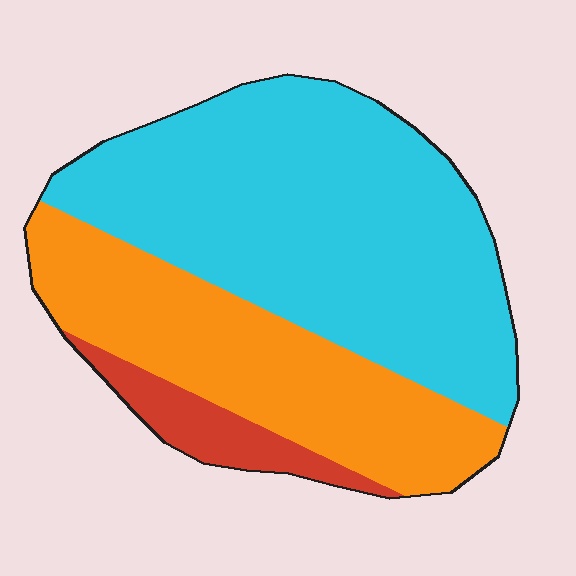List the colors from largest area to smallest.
From largest to smallest: cyan, orange, red.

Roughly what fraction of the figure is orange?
Orange covers 34% of the figure.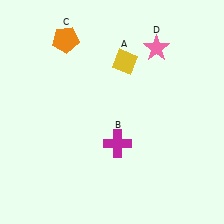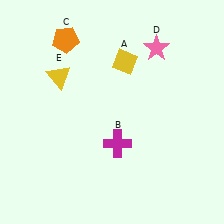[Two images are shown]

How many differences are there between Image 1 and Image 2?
There is 1 difference between the two images.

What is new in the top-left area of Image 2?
A yellow triangle (E) was added in the top-left area of Image 2.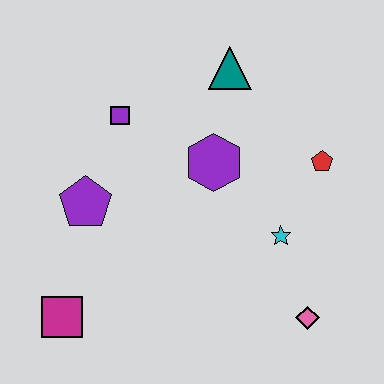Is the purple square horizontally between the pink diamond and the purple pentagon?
Yes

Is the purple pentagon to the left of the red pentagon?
Yes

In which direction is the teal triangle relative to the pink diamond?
The teal triangle is above the pink diamond.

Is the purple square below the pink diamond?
No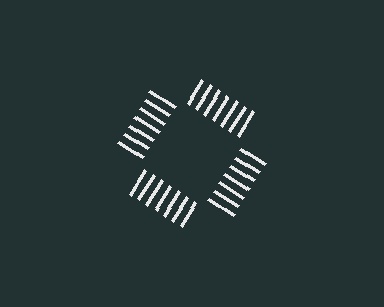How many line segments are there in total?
28 — 7 along each of the 4 edges.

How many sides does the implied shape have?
4 sides — the line-ends trace a square.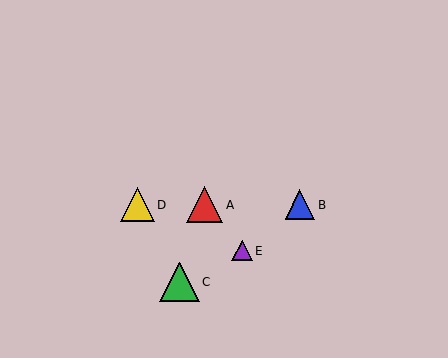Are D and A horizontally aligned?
Yes, both are at y≈205.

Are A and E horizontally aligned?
No, A is at y≈205 and E is at y≈251.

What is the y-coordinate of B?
Object B is at y≈205.